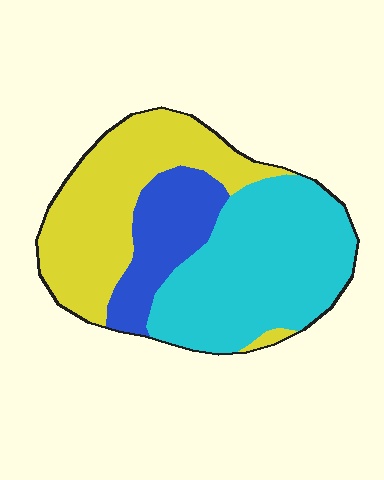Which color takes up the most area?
Cyan, at roughly 45%.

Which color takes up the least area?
Blue, at roughly 20%.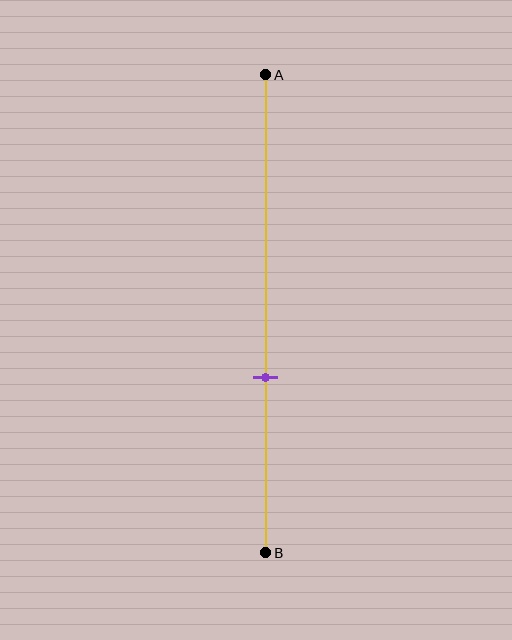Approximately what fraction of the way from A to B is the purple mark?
The purple mark is approximately 65% of the way from A to B.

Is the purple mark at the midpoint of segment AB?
No, the mark is at about 65% from A, not at the 50% midpoint.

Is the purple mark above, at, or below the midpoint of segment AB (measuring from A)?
The purple mark is below the midpoint of segment AB.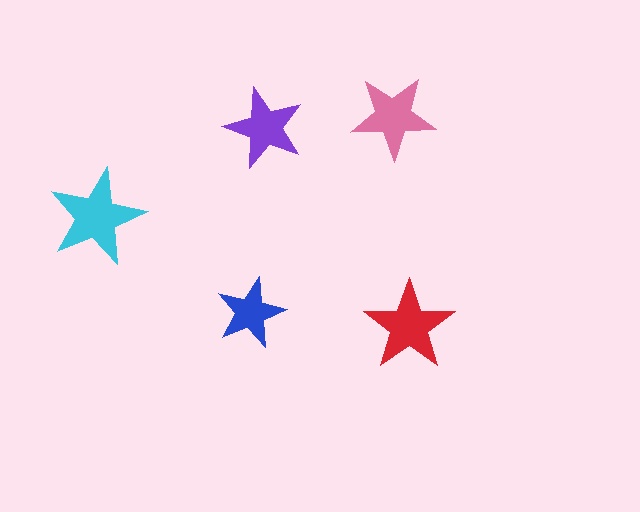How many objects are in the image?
There are 5 objects in the image.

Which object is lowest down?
The red star is bottommost.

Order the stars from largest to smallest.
the cyan one, the red one, the pink one, the purple one, the blue one.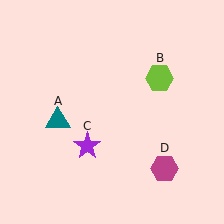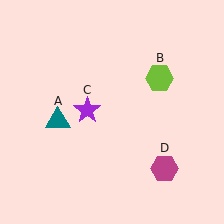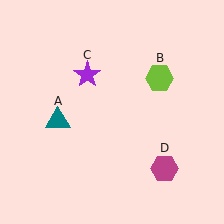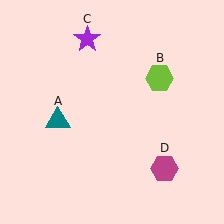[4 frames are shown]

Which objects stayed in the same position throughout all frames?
Teal triangle (object A) and lime hexagon (object B) and magenta hexagon (object D) remained stationary.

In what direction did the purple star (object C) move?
The purple star (object C) moved up.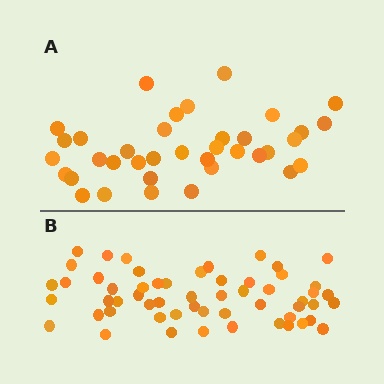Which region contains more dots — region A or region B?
Region B (the bottom region) has more dots.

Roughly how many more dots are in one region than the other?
Region B has approximately 20 more dots than region A.